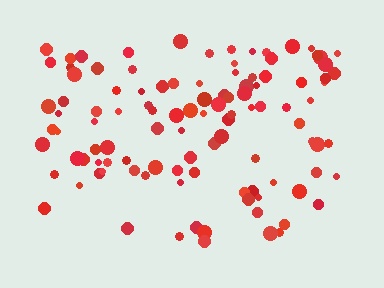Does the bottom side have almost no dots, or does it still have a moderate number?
Still a moderate number, just noticeably fewer than the top.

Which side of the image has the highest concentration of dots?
The top.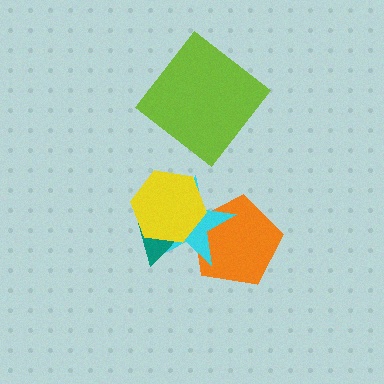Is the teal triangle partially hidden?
Yes, it is partially covered by another shape.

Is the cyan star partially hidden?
Yes, it is partially covered by another shape.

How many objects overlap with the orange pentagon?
2 objects overlap with the orange pentagon.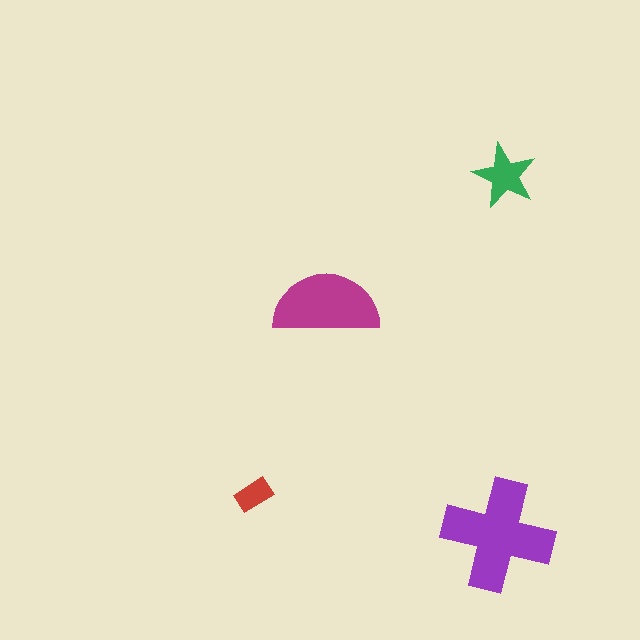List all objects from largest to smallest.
The purple cross, the magenta semicircle, the green star, the red rectangle.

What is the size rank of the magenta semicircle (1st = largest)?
2nd.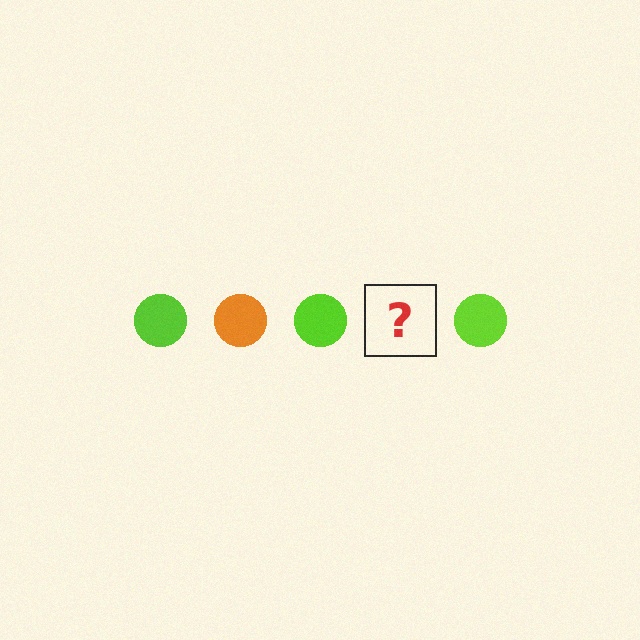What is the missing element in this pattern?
The missing element is an orange circle.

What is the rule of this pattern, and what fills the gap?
The rule is that the pattern cycles through lime, orange circles. The gap should be filled with an orange circle.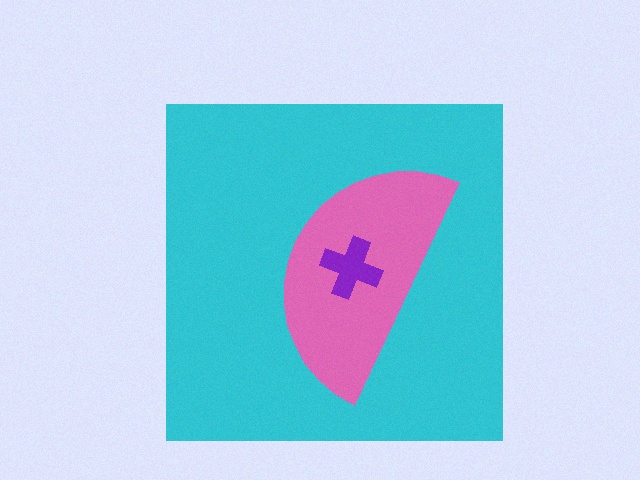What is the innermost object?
The purple cross.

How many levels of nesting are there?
3.